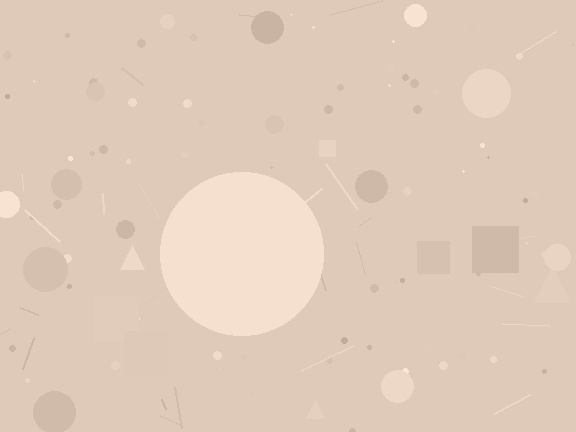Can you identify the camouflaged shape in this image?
The camouflaged shape is a circle.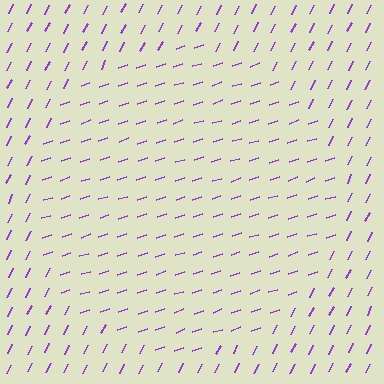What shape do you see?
I see a circle.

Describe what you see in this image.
The image is filled with small purple line segments. A circle region in the image has lines oriented differently from the surrounding lines, creating a visible texture boundary.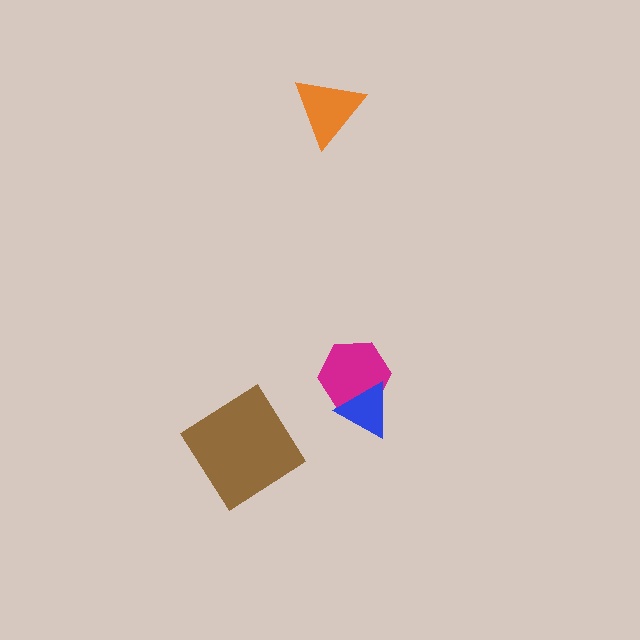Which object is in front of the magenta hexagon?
The blue triangle is in front of the magenta hexagon.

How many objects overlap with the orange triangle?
0 objects overlap with the orange triangle.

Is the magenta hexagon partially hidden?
Yes, it is partially covered by another shape.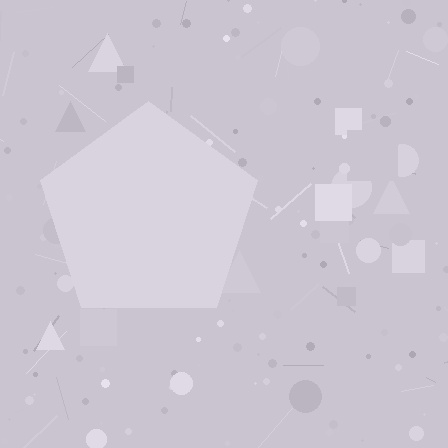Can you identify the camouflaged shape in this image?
The camouflaged shape is a pentagon.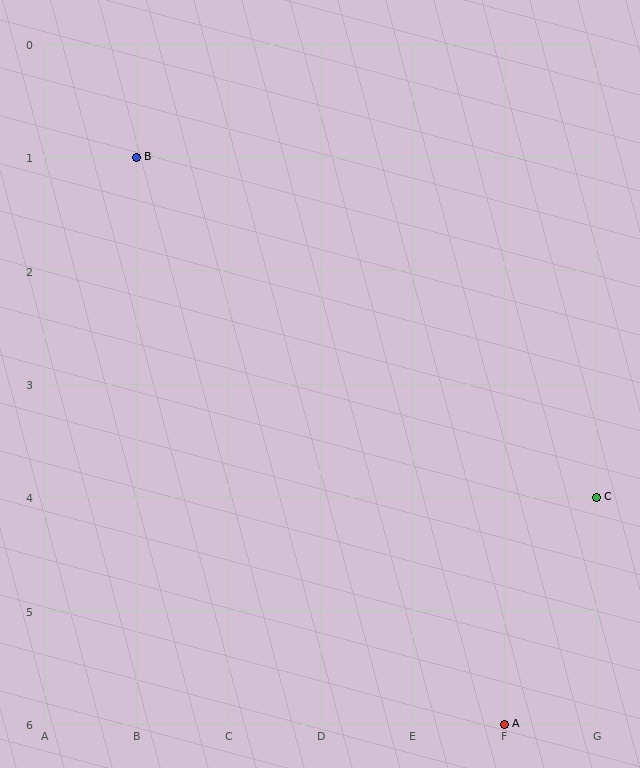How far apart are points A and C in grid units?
Points A and C are 1 column and 2 rows apart (about 2.2 grid units diagonally).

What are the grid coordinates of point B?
Point B is at grid coordinates (B, 1).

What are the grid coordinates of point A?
Point A is at grid coordinates (F, 6).